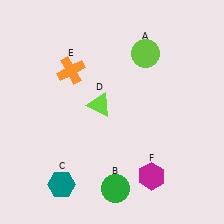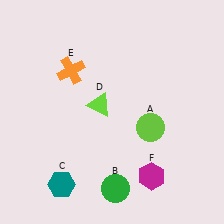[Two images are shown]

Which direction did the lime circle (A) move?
The lime circle (A) moved down.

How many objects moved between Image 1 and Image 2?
1 object moved between the two images.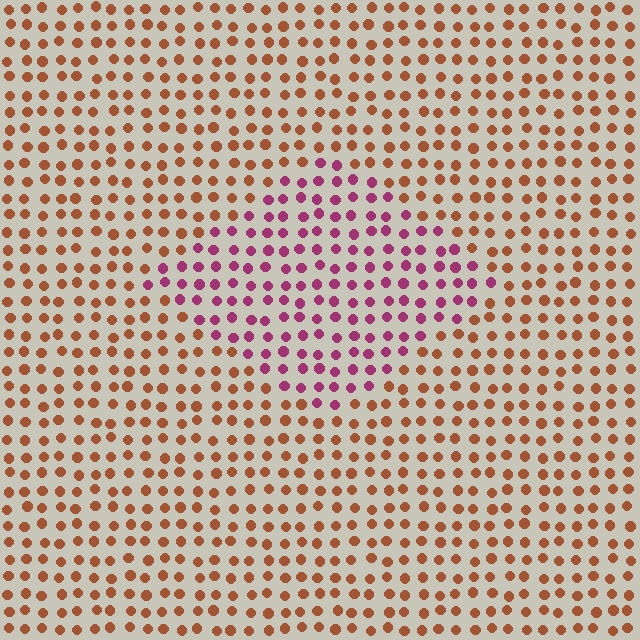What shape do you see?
I see a diamond.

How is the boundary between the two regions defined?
The boundary is defined purely by a slight shift in hue (about 53 degrees). Spacing, size, and orientation are identical on both sides.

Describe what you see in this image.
The image is filled with small brown elements in a uniform arrangement. A diamond-shaped region is visible where the elements are tinted to a slightly different hue, forming a subtle color boundary.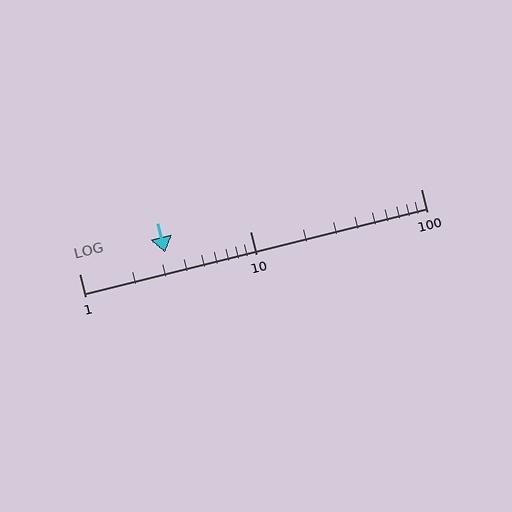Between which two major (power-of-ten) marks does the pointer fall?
The pointer is between 1 and 10.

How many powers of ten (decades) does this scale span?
The scale spans 2 decades, from 1 to 100.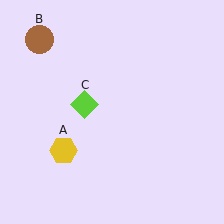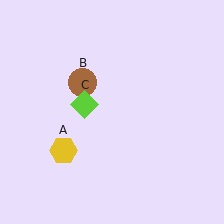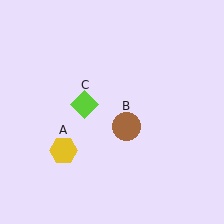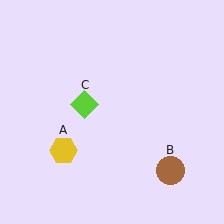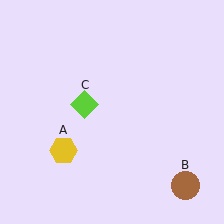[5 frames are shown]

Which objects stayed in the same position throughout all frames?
Yellow hexagon (object A) and lime diamond (object C) remained stationary.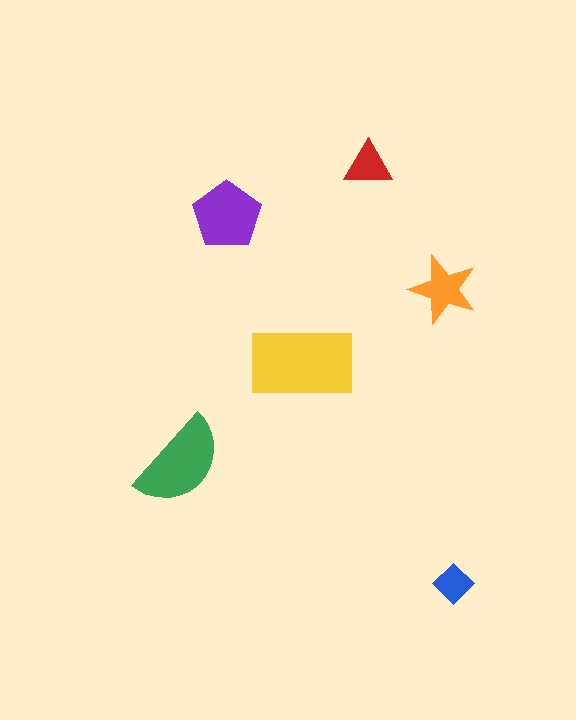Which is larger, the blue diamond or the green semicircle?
The green semicircle.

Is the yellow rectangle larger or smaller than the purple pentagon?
Larger.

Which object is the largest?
The yellow rectangle.